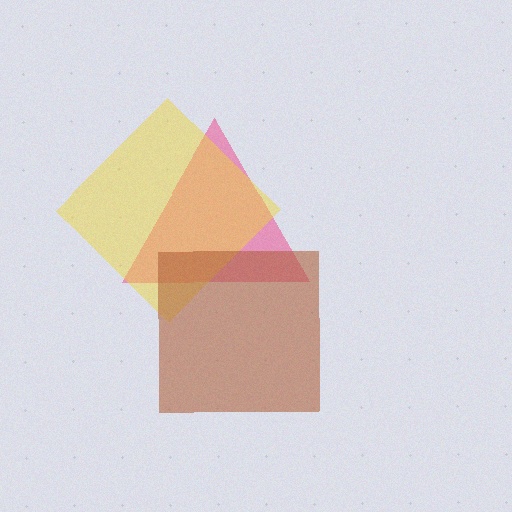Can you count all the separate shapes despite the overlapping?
Yes, there are 3 separate shapes.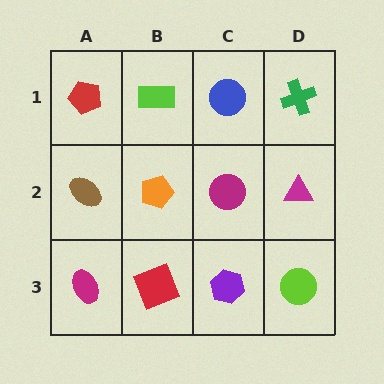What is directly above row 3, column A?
A brown ellipse.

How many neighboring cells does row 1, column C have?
3.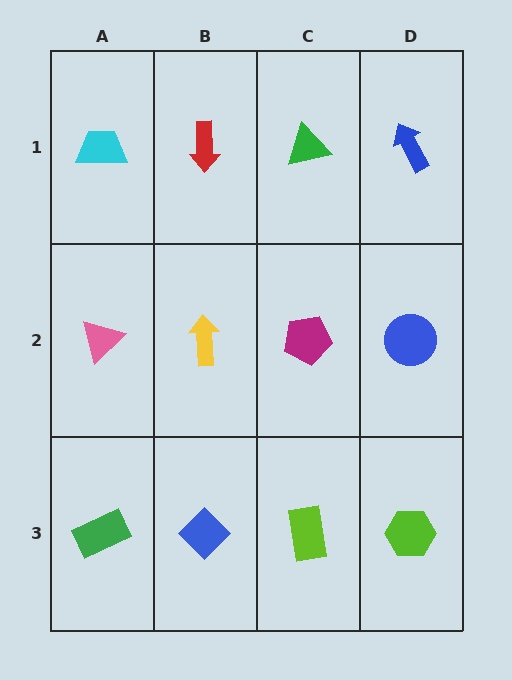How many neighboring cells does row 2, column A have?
3.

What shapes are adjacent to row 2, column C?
A green triangle (row 1, column C), a lime rectangle (row 3, column C), a yellow arrow (row 2, column B), a blue circle (row 2, column D).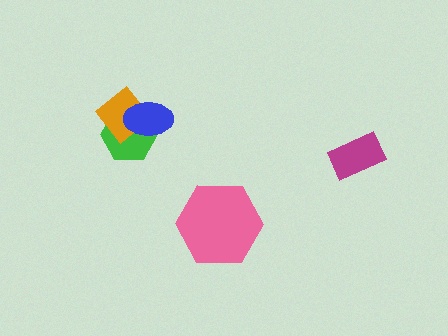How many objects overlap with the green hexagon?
2 objects overlap with the green hexagon.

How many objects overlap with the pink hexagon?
0 objects overlap with the pink hexagon.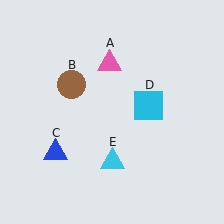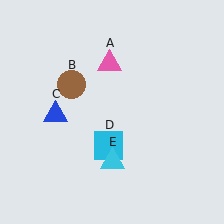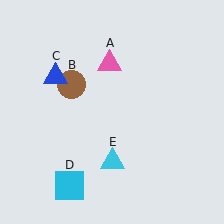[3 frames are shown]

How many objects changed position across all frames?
2 objects changed position: blue triangle (object C), cyan square (object D).